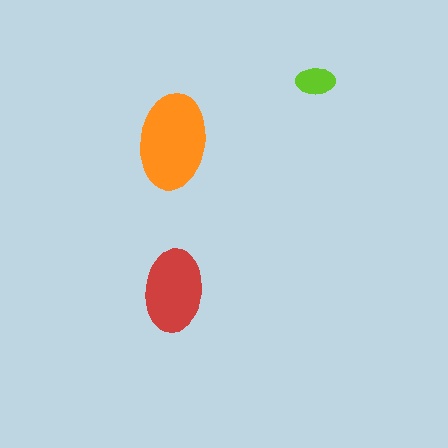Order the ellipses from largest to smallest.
the orange one, the red one, the lime one.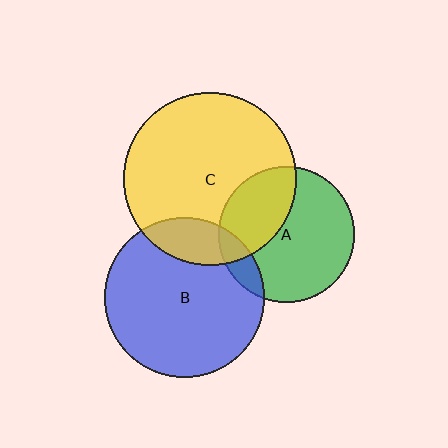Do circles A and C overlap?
Yes.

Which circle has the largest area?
Circle C (yellow).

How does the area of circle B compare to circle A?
Approximately 1.4 times.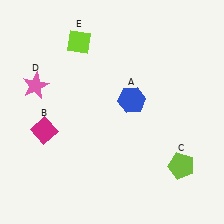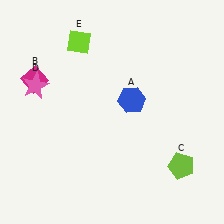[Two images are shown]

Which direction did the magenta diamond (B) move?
The magenta diamond (B) moved up.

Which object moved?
The magenta diamond (B) moved up.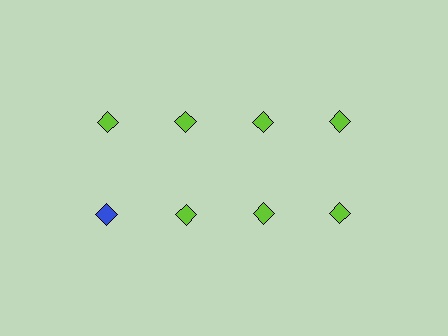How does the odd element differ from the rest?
It has a different color: blue instead of lime.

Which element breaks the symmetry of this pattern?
The blue diamond in the second row, leftmost column breaks the symmetry. All other shapes are lime diamonds.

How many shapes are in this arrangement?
There are 8 shapes arranged in a grid pattern.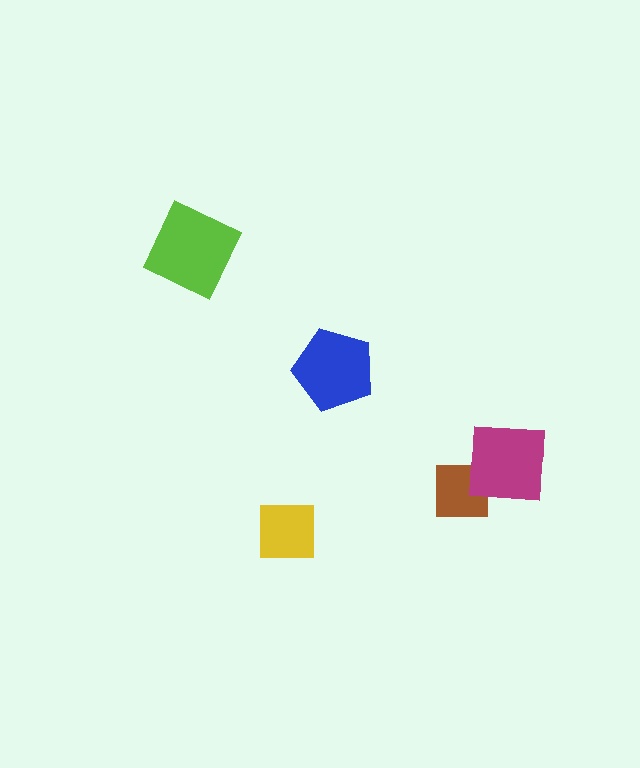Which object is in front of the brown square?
The magenta square is in front of the brown square.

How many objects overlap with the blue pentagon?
0 objects overlap with the blue pentagon.